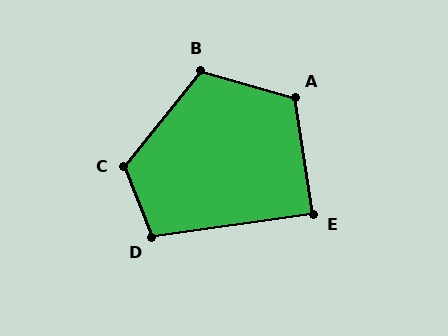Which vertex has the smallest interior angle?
E, at approximately 89 degrees.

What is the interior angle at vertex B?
Approximately 113 degrees (obtuse).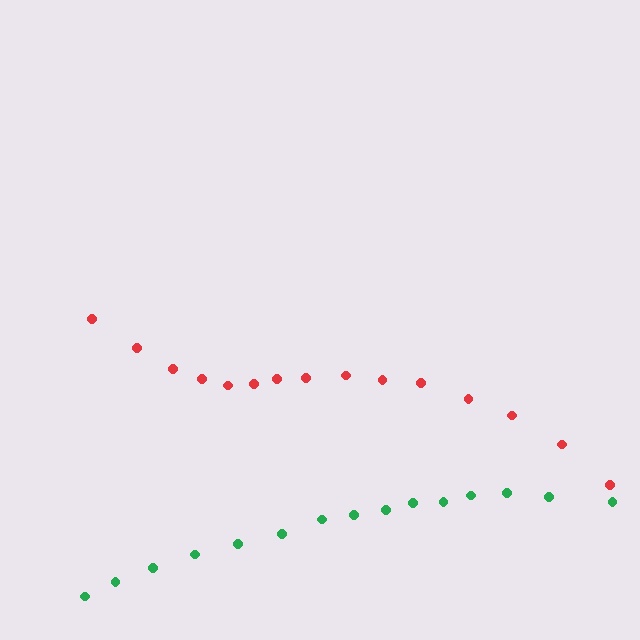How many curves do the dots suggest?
There are 2 distinct paths.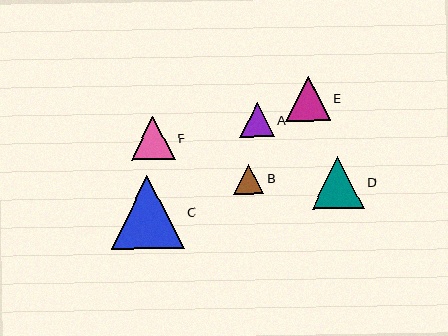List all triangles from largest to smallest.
From largest to smallest: C, D, E, F, A, B.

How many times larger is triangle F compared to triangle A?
Triangle F is approximately 1.3 times the size of triangle A.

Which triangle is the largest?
Triangle C is the largest with a size of approximately 73 pixels.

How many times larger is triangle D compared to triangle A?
Triangle D is approximately 1.5 times the size of triangle A.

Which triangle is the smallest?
Triangle B is the smallest with a size of approximately 30 pixels.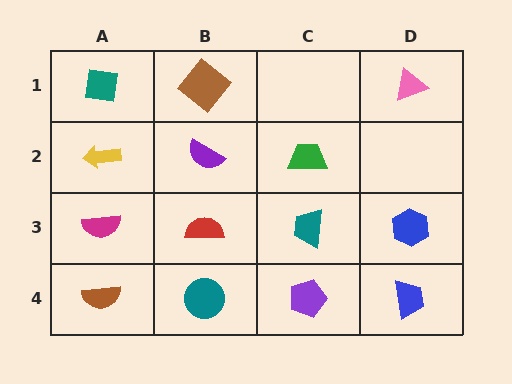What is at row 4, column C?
A purple pentagon.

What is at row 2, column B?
A purple semicircle.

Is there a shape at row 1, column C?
No, that cell is empty.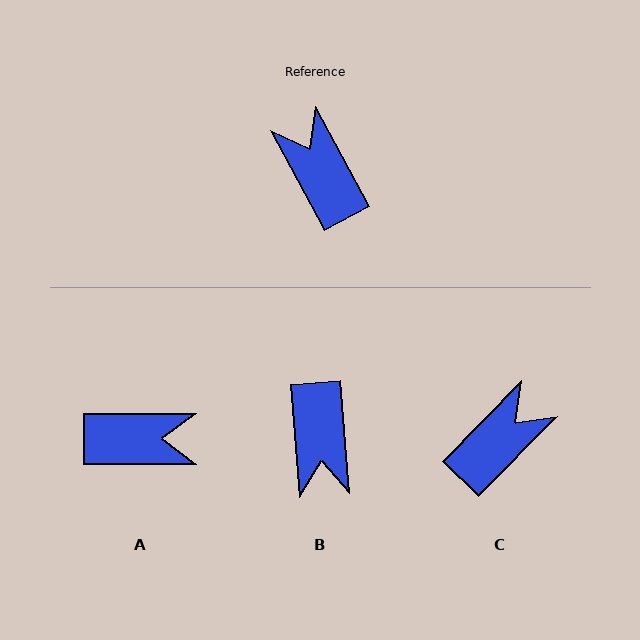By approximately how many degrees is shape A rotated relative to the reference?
Approximately 118 degrees clockwise.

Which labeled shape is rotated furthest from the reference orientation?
B, about 156 degrees away.